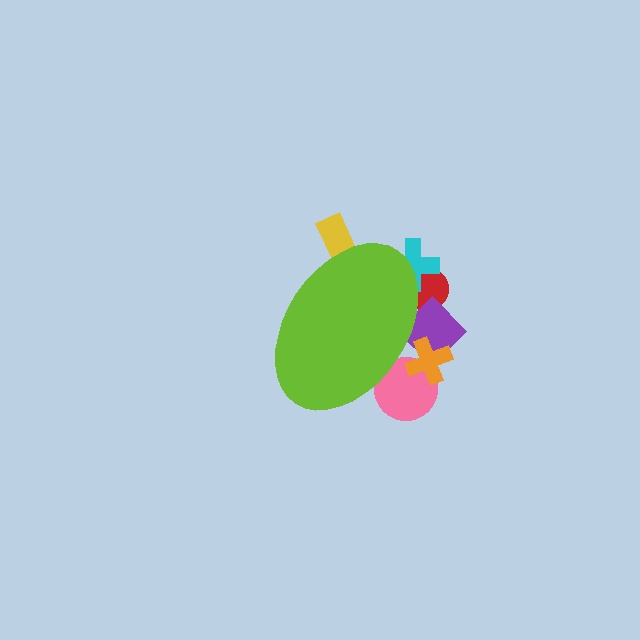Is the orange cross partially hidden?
Yes, the orange cross is partially hidden behind the lime ellipse.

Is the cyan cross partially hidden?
Yes, the cyan cross is partially hidden behind the lime ellipse.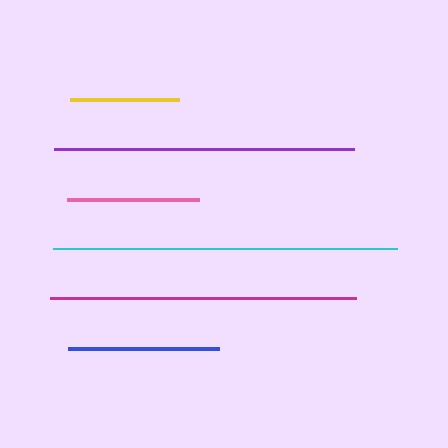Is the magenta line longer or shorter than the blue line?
The magenta line is longer than the blue line.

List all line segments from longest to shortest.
From longest to shortest: cyan, magenta, purple, blue, pink, yellow.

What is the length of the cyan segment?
The cyan segment is approximately 344 pixels long.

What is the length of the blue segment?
The blue segment is approximately 151 pixels long.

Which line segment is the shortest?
The yellow line is the shortest at approximately 109 pixels.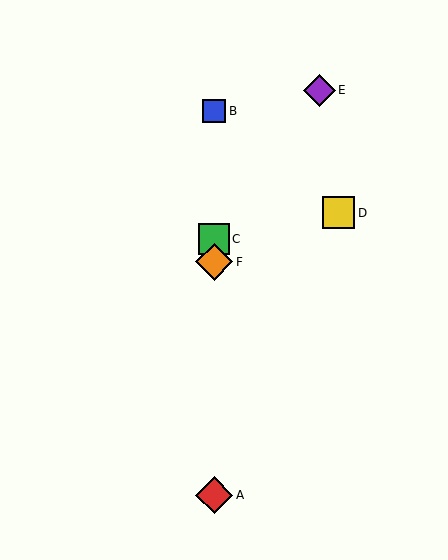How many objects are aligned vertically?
4 objects (A, B, C, F) are aligned vertically.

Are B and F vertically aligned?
Yes, both are at x≈214.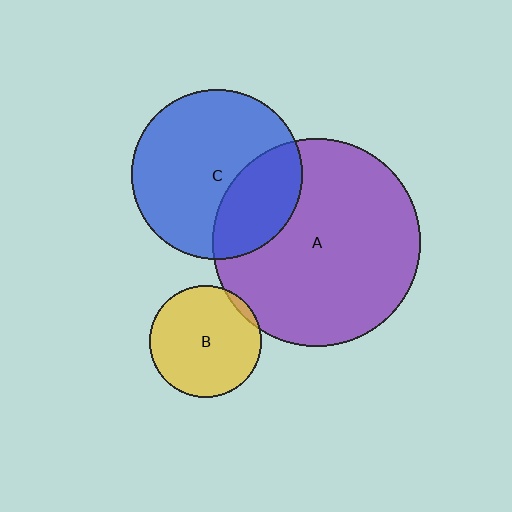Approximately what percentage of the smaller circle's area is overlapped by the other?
Approximately 30%.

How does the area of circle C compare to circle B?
Approximately 2.3 times.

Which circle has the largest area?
Circle A (purple).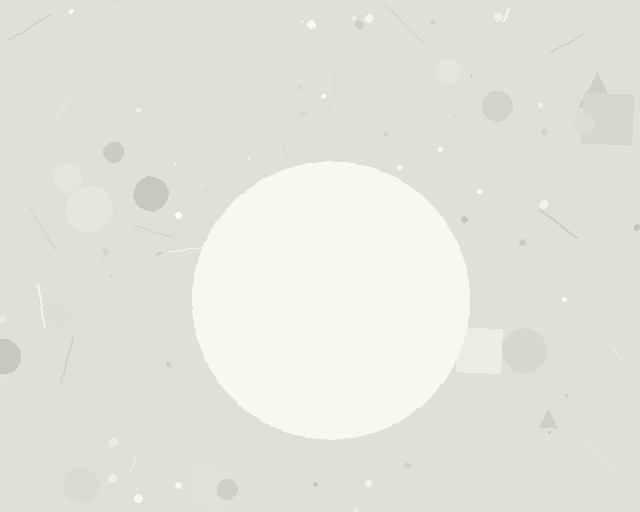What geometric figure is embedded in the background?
A circle is embedded in the background.